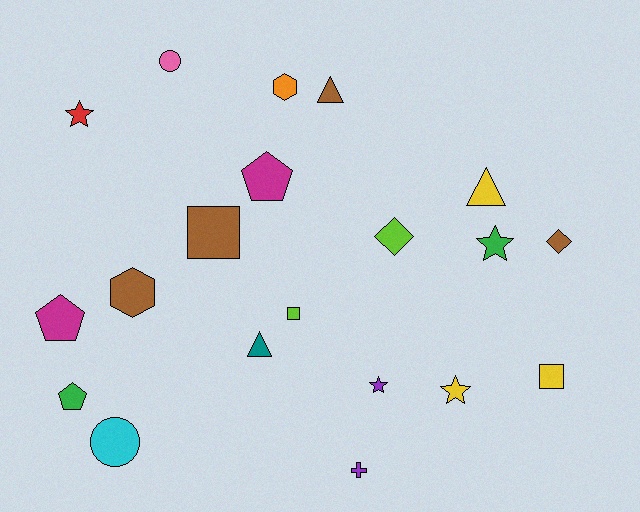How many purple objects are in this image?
There are 2 purple objects.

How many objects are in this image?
There are 20 objects.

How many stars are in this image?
There are 4 stars.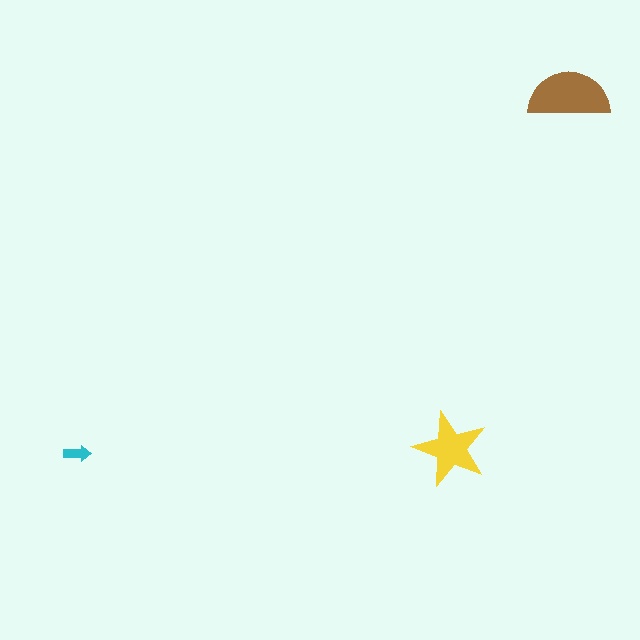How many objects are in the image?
There are 3 objects in the image.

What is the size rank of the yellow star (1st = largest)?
2nd.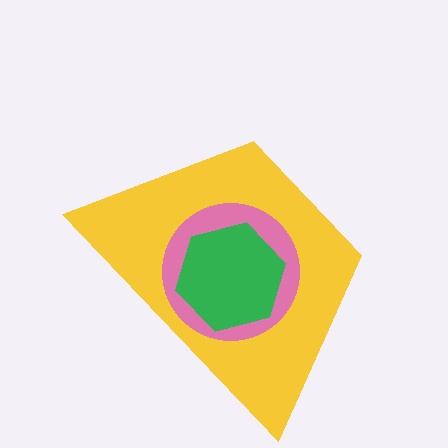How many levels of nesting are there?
3.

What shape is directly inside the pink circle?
The green hexagon.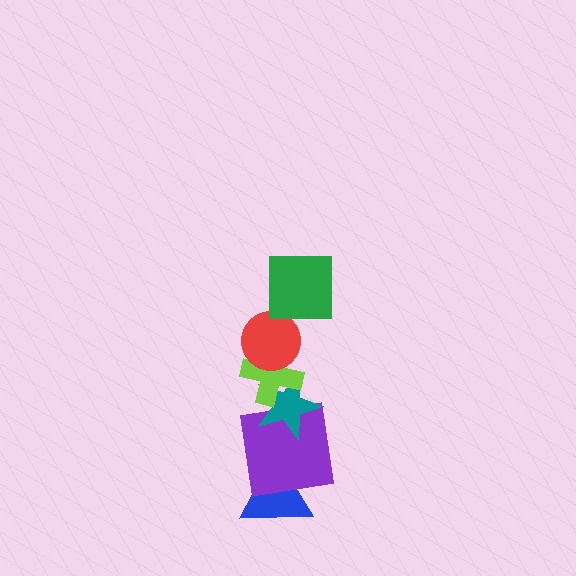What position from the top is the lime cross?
The lime cross is 3rd from the top.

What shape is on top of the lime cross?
The red circle is on top of the lime cross.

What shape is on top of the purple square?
The teal star is on top of the purple square.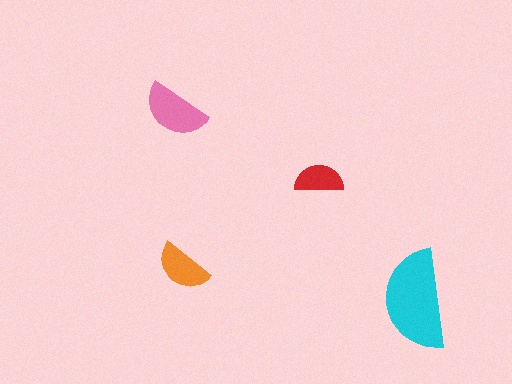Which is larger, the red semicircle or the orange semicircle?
The orange one.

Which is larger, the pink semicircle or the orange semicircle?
The pink one.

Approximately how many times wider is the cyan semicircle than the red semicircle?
About 2 times wider.